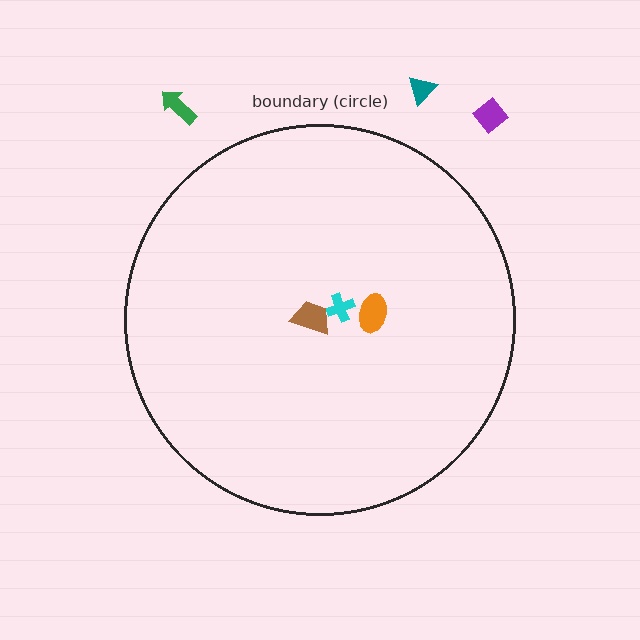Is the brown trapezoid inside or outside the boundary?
Inside.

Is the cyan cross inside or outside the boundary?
Inside.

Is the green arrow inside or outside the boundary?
Outside.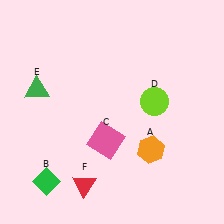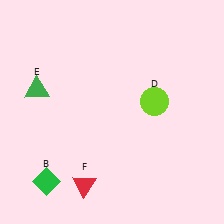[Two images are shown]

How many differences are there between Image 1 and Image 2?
There are 2 differences between the two images.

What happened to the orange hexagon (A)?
The orange hexagon (A) was removed in Image 2. It was in the bottom-right area of Image 1.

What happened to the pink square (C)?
The pink square (C) was removed in Image 2. It was in the bottom-left area of Image 1.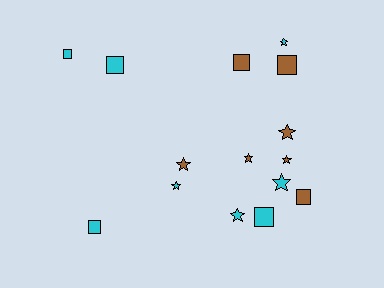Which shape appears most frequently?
Star, with 8 objects.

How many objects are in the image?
There are 15 objects.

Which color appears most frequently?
Cyan, with 8 objects.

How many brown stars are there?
There are 4 brown stars.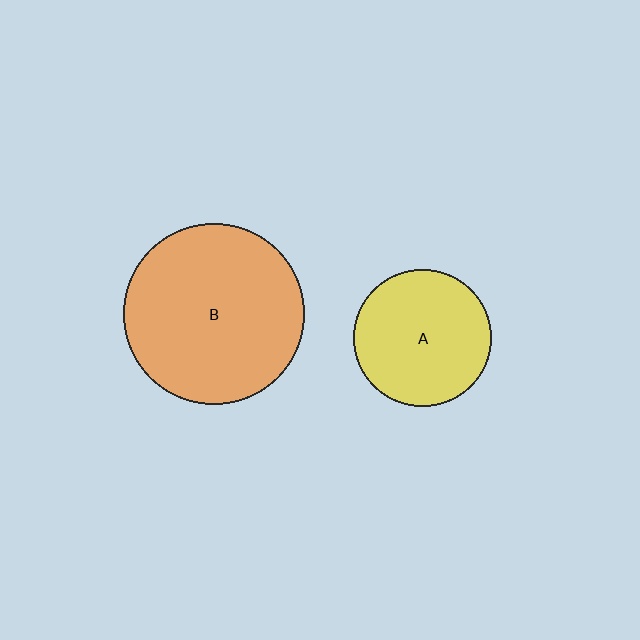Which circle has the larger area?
Circle B (orange).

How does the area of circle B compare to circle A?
Approximately 1.7 times.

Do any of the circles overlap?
No, none of the circles overlap.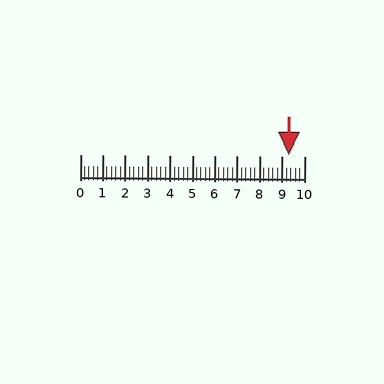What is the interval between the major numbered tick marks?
The major tick marks are spaced 1 units apart.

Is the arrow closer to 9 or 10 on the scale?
The arrow is closer to 9.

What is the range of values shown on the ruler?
The ruler shows values from 0 to 10.